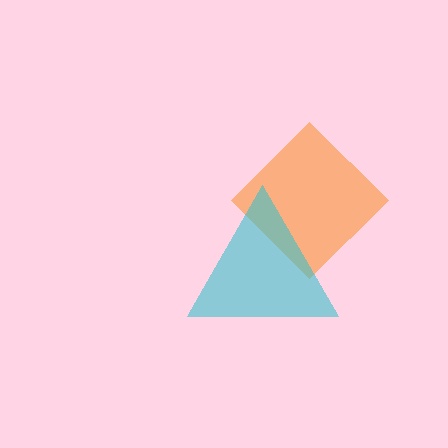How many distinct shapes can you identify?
There are 2 distinct shapes: an orange diamond, a cyan triangle.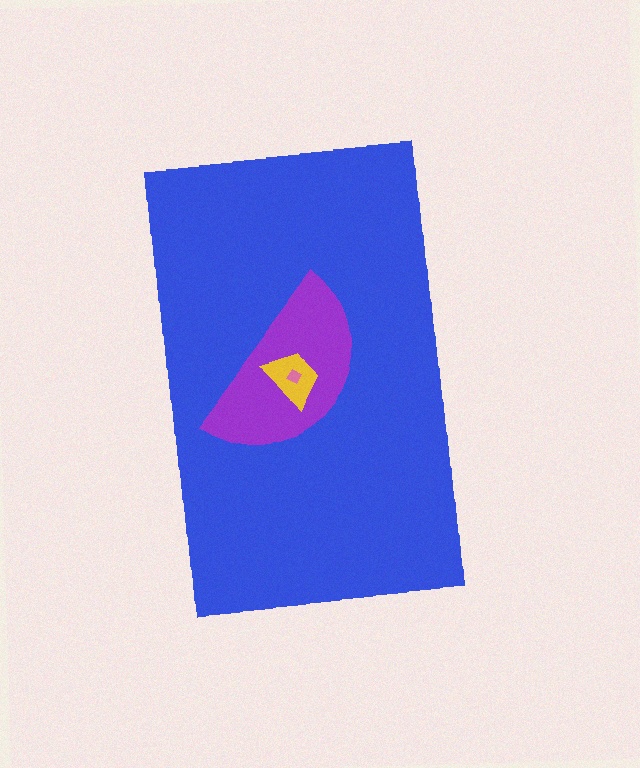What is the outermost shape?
The blue rectangle.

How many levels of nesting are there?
4.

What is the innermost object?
The pink diamond.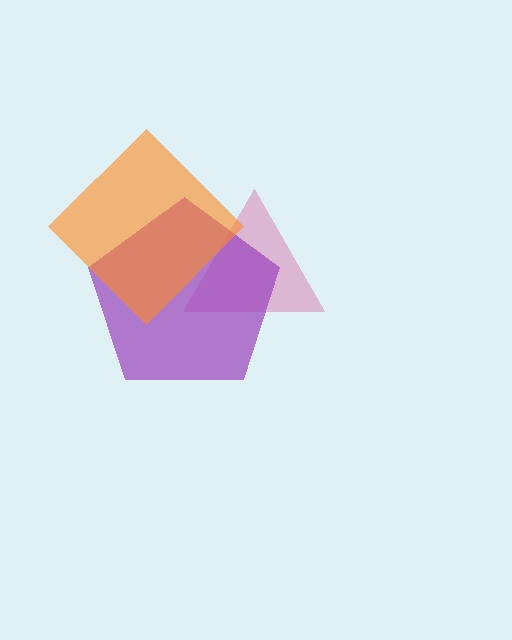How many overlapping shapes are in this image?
There are 3 overlapping shapes in the image.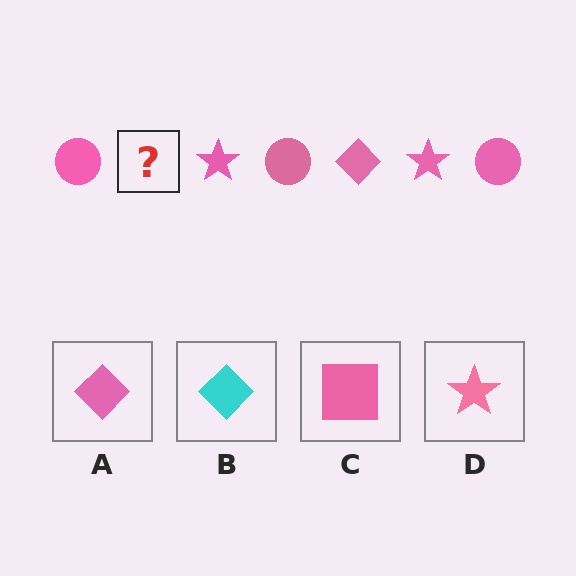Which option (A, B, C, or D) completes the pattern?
A.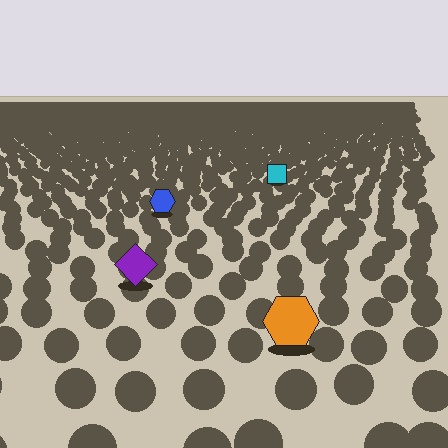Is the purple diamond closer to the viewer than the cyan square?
Yes. The purple diamond is closer — you can tell from the texture gradient: the ground texture is coarser near it.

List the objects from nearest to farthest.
From nearest to farthest: the orange hexagon, the purple diamond, the blue hexagon, the cyan square.